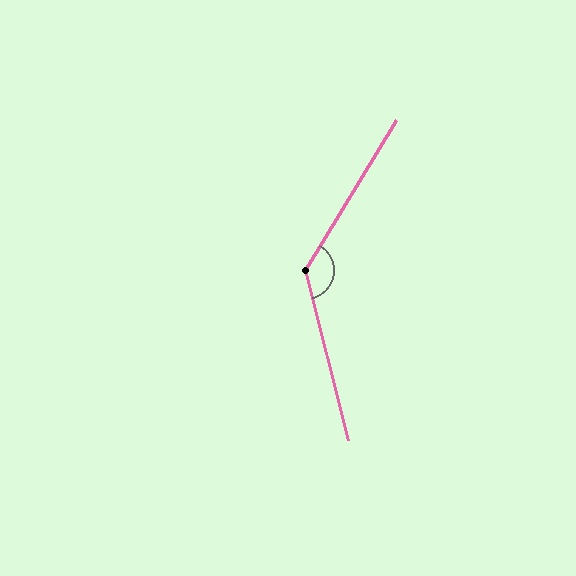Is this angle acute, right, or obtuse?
It is obtuse.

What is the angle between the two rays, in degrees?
Approximately 134 degrees.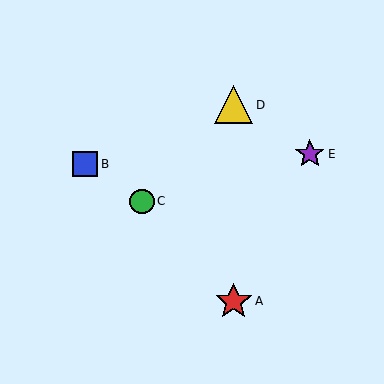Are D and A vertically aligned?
Yes, both are at x≈234.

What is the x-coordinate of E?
Object E is at x≈310.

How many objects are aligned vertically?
2 objects (A, D) are aligned vertically.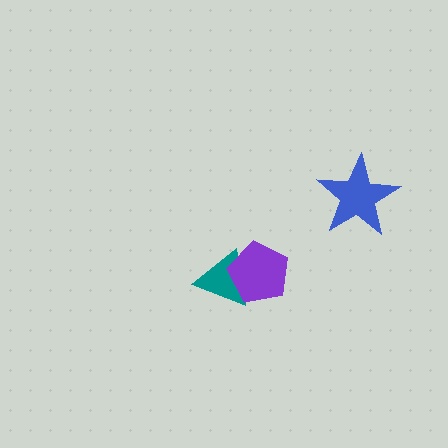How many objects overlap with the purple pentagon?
1 object overlaps with the purple pentagon.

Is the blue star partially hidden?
No, no other shape covers it.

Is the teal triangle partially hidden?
Yes, it is partially covered by another shape.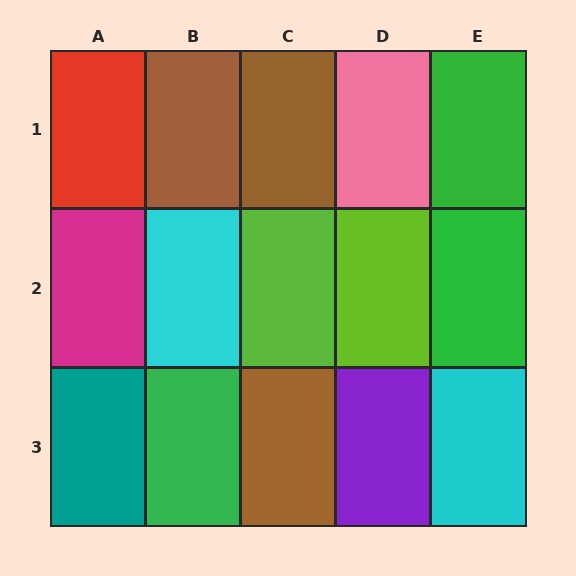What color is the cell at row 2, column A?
Magenta.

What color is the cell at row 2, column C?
Lime.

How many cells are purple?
1 cell is purple.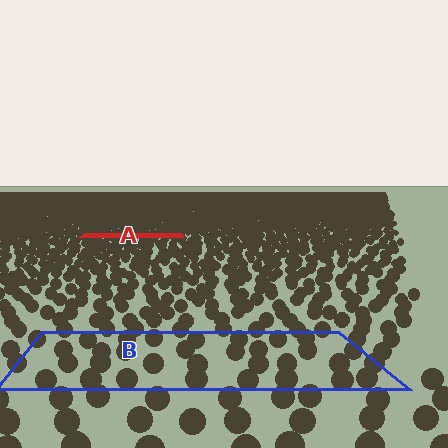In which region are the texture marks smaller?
The texture marks are smaller in region A, because it is farther away.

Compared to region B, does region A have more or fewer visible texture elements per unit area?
Region A has more texture elements per unit area — they are packed more densely because it is farther away.